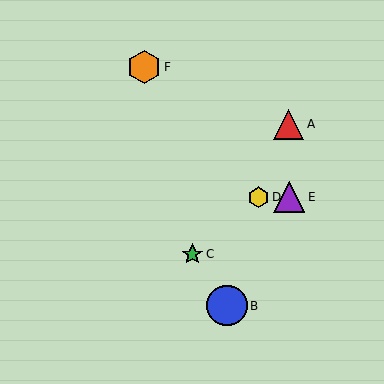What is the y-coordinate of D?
Object D is at y≈197.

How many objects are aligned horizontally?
2 objects (D, E) are aligned horizontally.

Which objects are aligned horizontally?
Objects D, E are aligned horizontally.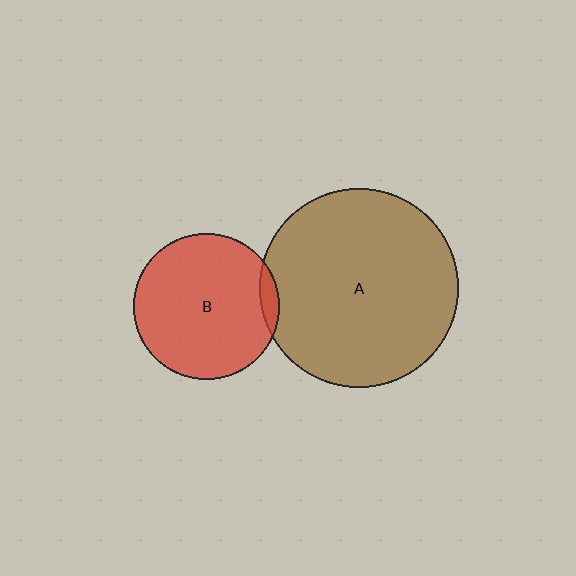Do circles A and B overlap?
Yes.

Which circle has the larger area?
Circle A (brown).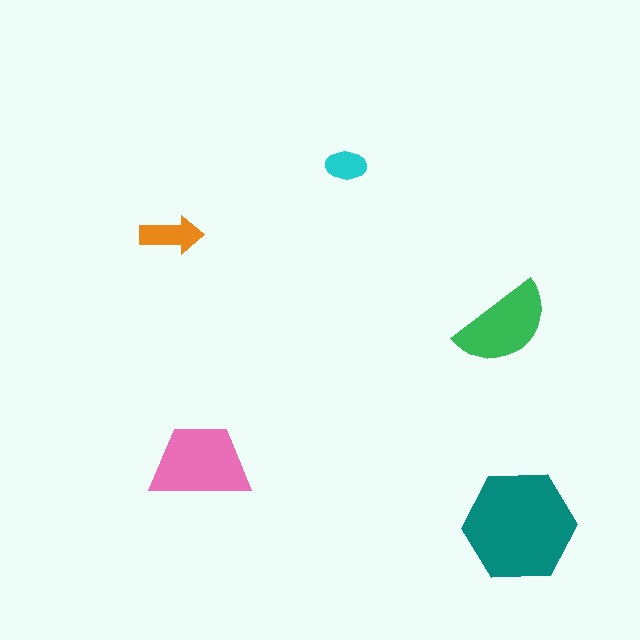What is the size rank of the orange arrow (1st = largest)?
4th.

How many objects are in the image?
There are 5 objects in the image.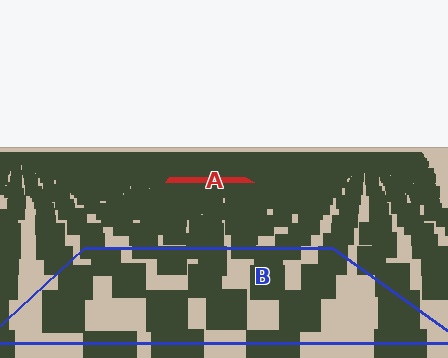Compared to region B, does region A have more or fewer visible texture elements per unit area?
Region A has more texture elements per unit area — they are packed more densely because it is farther away.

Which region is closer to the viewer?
Region B is closer. The texture elements there are larger and more spread out.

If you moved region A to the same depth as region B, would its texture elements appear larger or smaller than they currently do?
They would appear larger. At a closer depth, the same texture elements are projected at a bigger on-screen size.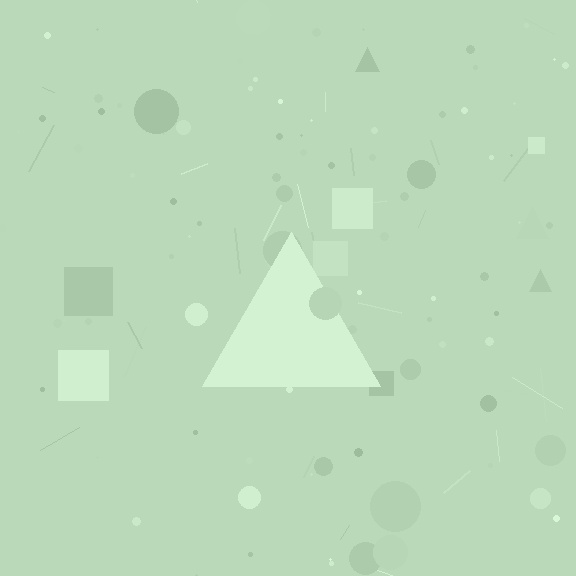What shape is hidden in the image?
A triangle is hidden in the image.